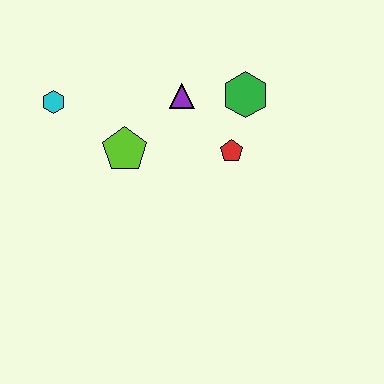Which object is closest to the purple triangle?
The green hexagon is closest to the purple triangle.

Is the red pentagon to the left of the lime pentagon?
No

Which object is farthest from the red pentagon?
The cyan hexagon is farthest from the red pentagon.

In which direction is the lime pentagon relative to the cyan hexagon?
The lime pentagon is to the right of the cyan hexagon.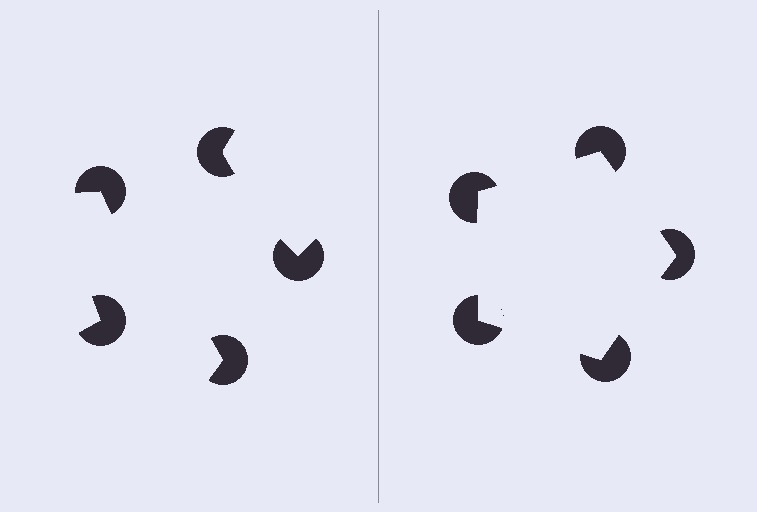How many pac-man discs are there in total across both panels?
10 — 5 on each side.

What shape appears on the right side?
An illusory pentagon.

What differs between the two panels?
The pac-man discs are positioned identically on both sides; only the wedge orientations differ. On the right they align to a pentagon; on the left they are misaligned.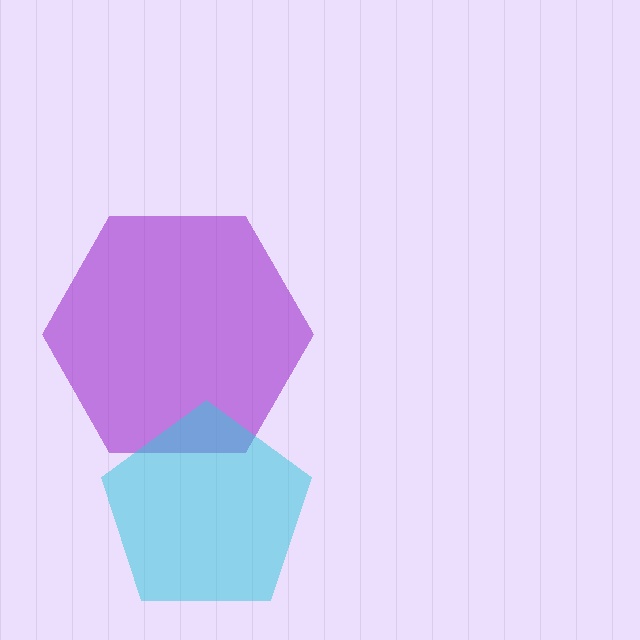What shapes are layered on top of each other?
The layered shapes are: a purple hexagon, a cyan pentagon.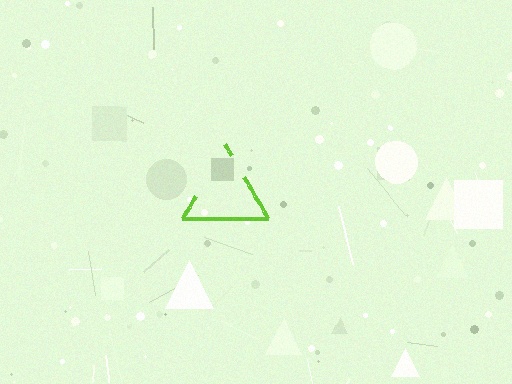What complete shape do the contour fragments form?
The contour fragments form a triangle.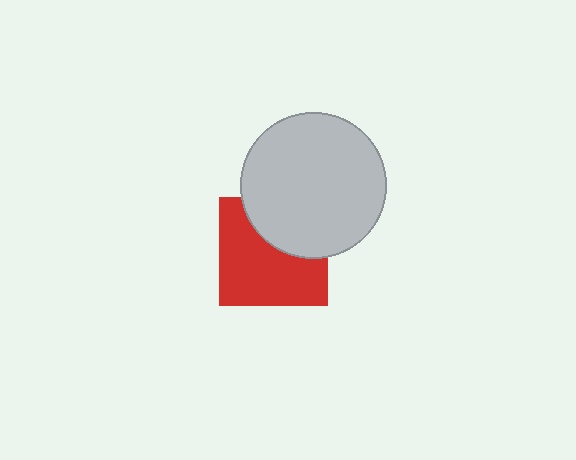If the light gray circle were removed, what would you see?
You would see the complete red square.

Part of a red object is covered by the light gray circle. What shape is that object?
It is a square.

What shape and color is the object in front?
The object in front is a light gray circle.